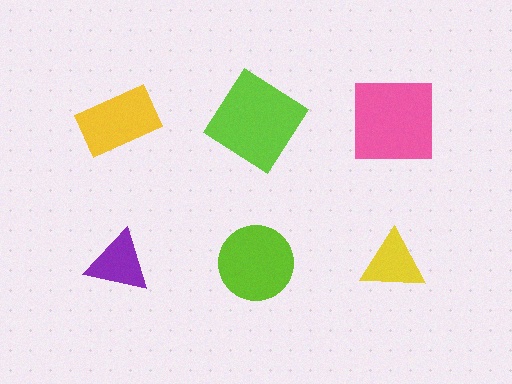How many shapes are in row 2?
3 shapes.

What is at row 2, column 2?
A lime circle.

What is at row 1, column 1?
A yellow rectangle.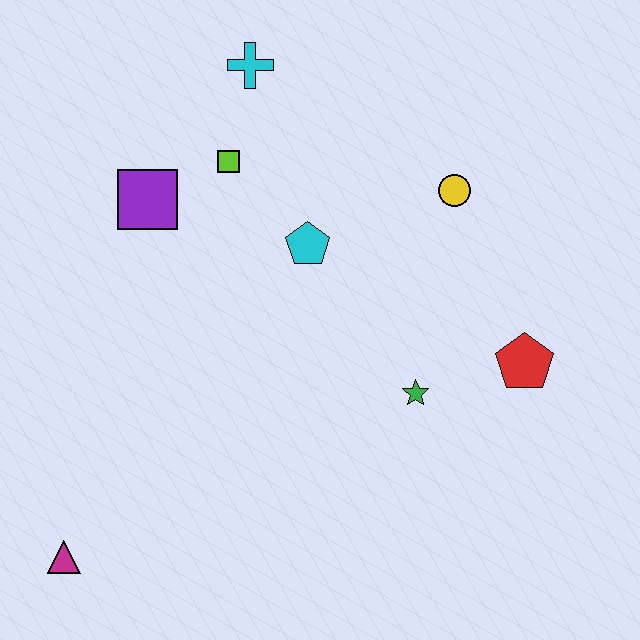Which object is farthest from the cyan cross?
The magenta triangle is farthest from the cyan cross.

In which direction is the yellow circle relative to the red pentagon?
The yellow circle is above the red pentagon.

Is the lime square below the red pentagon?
No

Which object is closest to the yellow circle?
The cyan pentagon is closest to the yellow circle.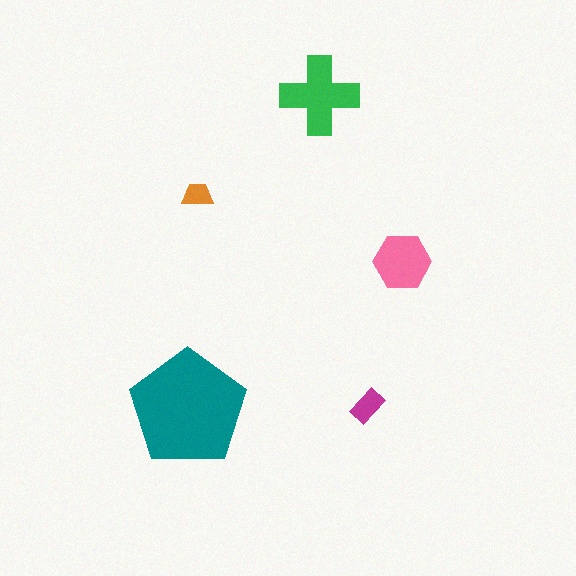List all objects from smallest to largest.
The orange trapezoid, the magenta rectangle, the pink hexagon, the green cross, the teal pentagon.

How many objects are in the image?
There are 5 objects in the image.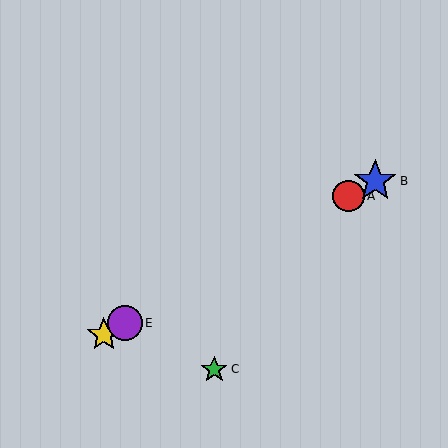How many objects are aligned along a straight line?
4 objects (A, B, D, E) are aligned along a straight line.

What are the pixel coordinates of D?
Object D is at (104, 335).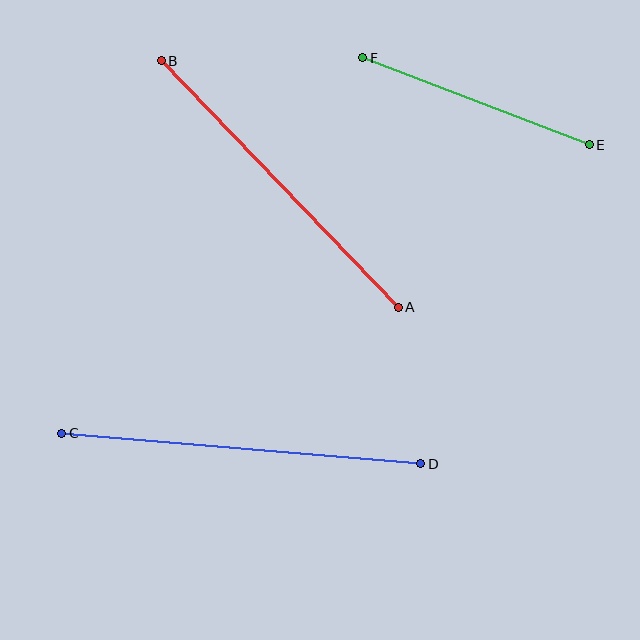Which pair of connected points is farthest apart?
Points C and D are farthest apart.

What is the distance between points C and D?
The distance is approximately 361 pixels.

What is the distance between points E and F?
The distance is approximately 243 pixels.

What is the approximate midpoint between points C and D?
The midpoint is at approximately (241, 449) pixels.